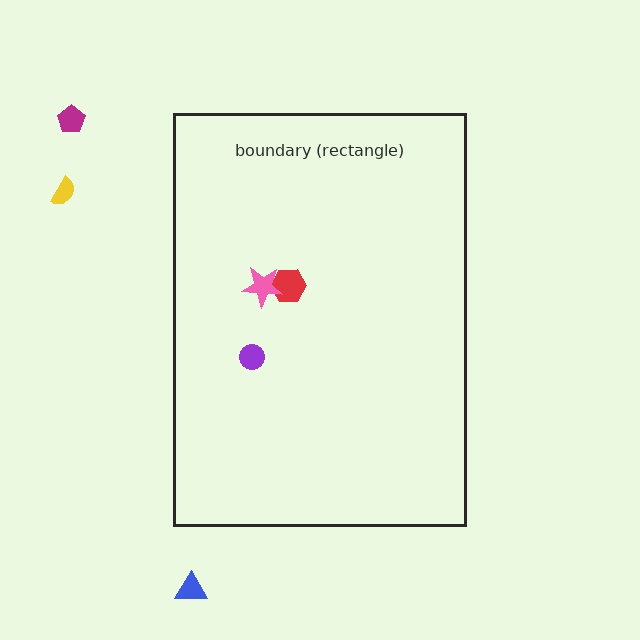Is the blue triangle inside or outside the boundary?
Outside.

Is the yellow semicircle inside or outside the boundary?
Outside.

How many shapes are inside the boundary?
3 inside, 3 outside.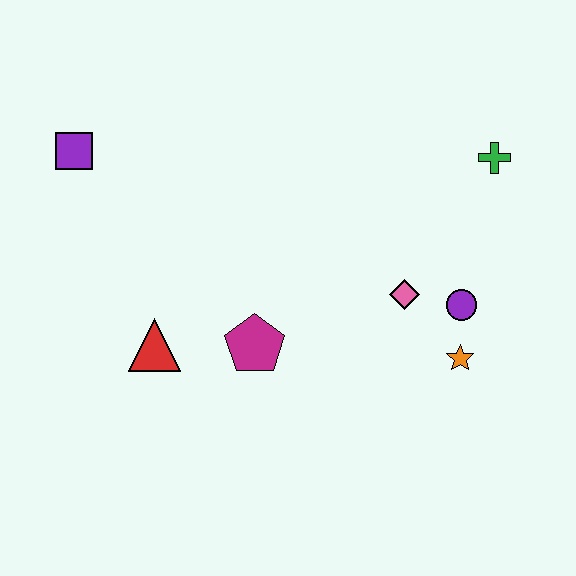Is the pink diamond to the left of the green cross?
Yes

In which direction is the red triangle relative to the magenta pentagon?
The red triangle is to the left of the magenta pentagon.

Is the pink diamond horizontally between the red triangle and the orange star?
Yes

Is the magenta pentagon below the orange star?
No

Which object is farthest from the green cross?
The purple square is farthest from the green cross.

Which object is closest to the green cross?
The purple circle is closest to the green cross.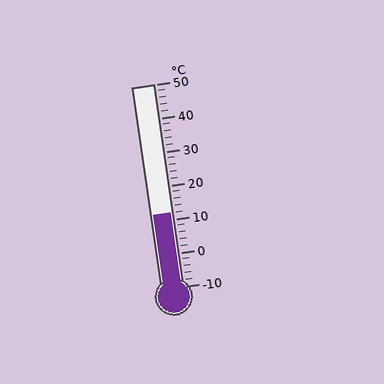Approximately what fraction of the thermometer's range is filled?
The thermometer is filled to approximately 35% of its range.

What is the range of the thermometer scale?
The thermometer scale ranges from -10°C to 50°C.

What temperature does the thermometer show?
The thermometer shows approximately 12°C.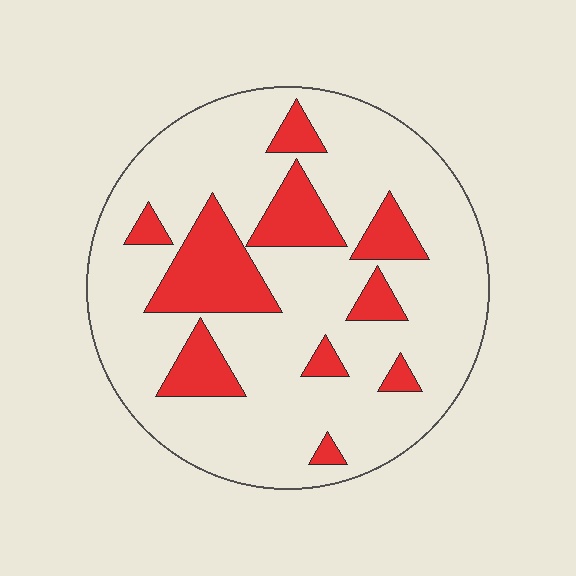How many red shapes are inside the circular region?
10.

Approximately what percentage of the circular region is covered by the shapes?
Approximately 20%.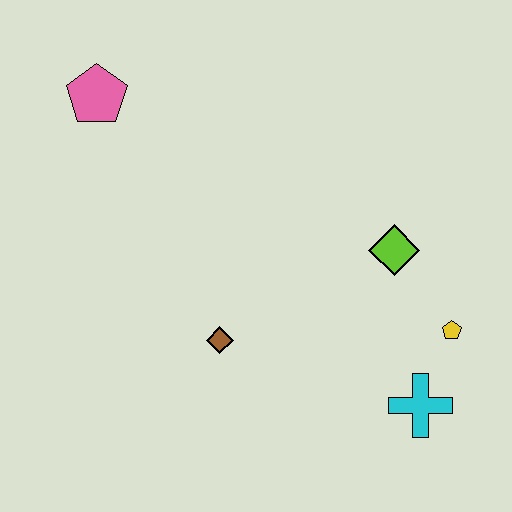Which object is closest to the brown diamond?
The lime diamond is closest to the brown diamond.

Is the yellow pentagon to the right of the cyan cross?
Yes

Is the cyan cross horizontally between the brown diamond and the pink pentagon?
No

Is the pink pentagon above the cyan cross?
Yes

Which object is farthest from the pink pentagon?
The cyan cross is farthest from the pink pentagon.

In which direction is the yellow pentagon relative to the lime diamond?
The yellow pentagon is below the lime diamond.